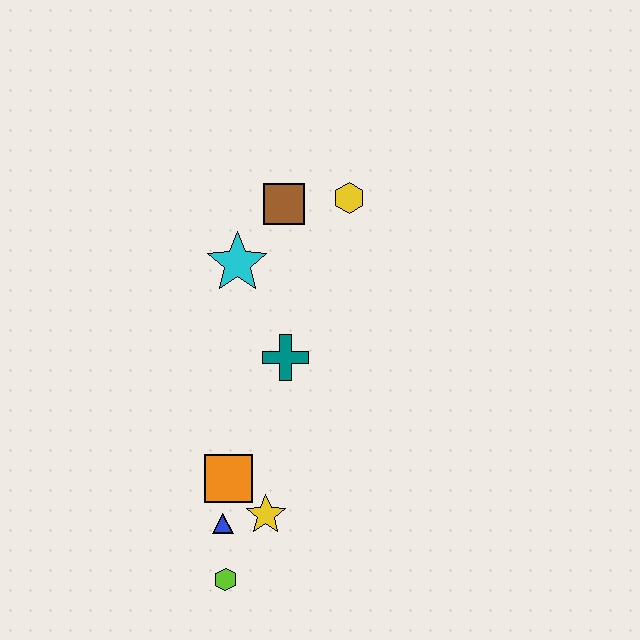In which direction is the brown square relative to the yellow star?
The brown square is above the yellow star.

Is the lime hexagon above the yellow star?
No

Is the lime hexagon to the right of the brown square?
No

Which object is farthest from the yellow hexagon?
The lime hexagon is farthest from the yellow hexagon.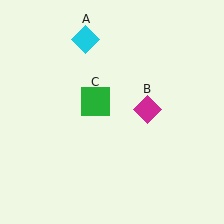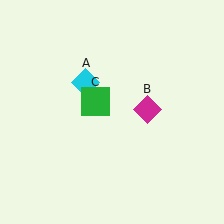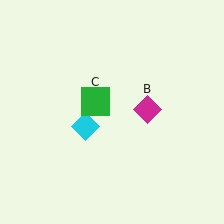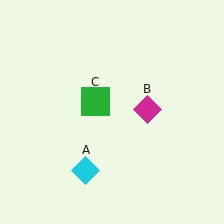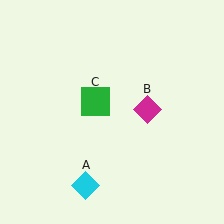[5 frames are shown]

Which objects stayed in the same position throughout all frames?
Magenta diamond (object B) and green square (object C) remained stationary.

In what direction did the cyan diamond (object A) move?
The cyan diamond (object A) moved down.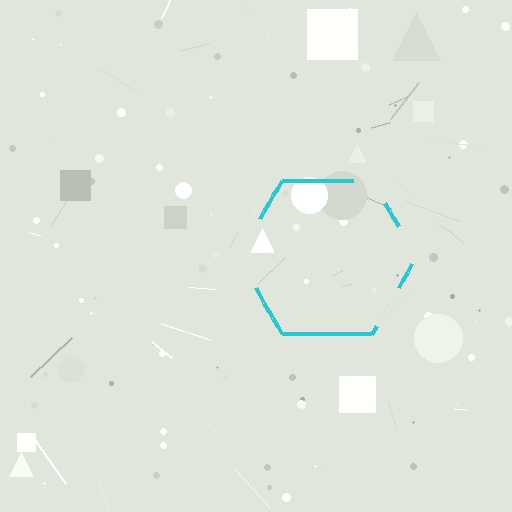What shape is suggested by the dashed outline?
The dashed outline suggests a hexagon.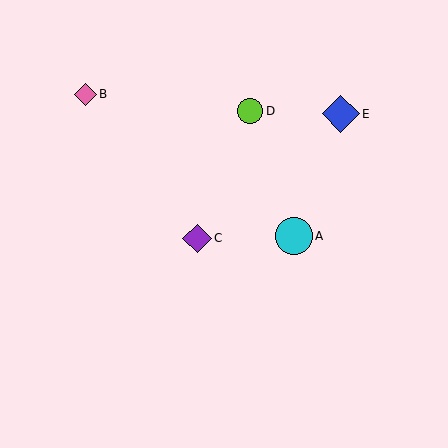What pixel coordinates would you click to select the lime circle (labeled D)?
Click at (250, 111) to select the lime circle D.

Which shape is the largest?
The cyan circle (labeled A) is the largest.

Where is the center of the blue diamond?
The center of the blue diamond is at (341, 114).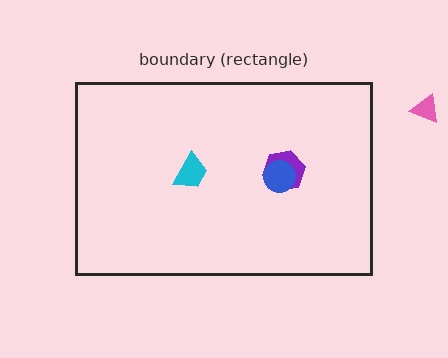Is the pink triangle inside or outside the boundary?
Outside.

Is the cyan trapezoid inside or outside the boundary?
Inside.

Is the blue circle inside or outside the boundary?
Inside.